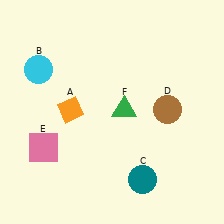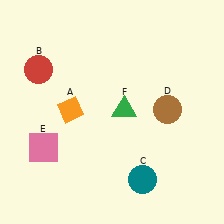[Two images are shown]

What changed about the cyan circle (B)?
In Image 1, B is cyan. In Image 2, it changed to red.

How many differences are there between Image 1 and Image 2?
There is 1 difference between the two images.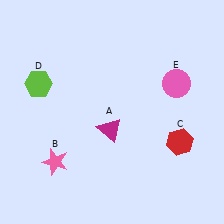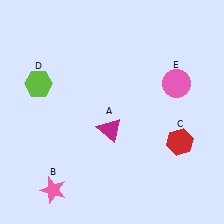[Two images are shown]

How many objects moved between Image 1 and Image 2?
1 object moved between the two images.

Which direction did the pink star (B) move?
The pink star (B) moved down.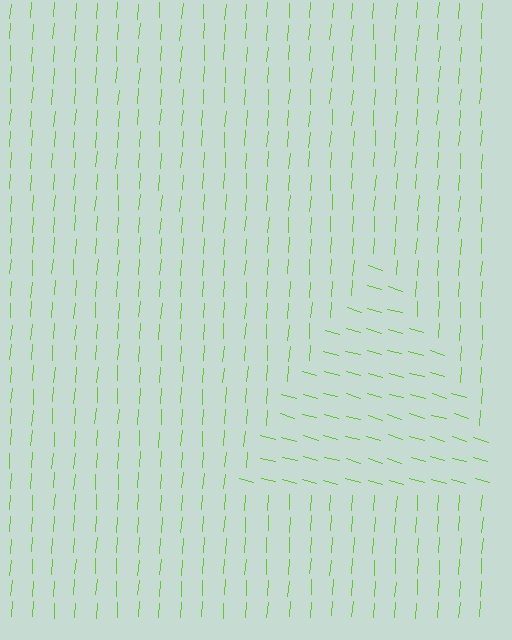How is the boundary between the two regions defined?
The boundary is defined purely by a change in line orientation (approximately 78 degrees difference). All lines are the same color and thickness.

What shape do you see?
I see a triangle.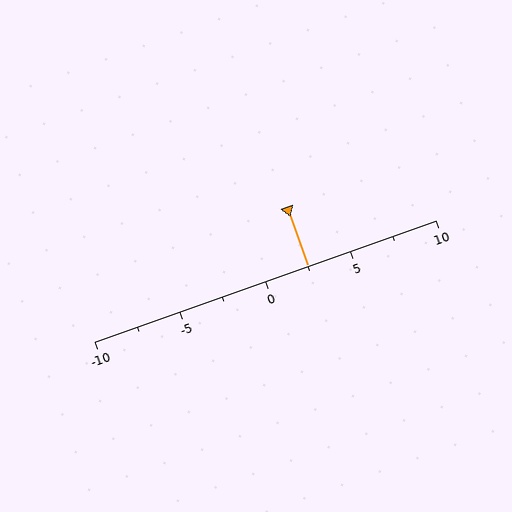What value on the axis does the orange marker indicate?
The marker indicates approximately 2.5.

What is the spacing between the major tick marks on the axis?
The major ticks are spaced 5 apart.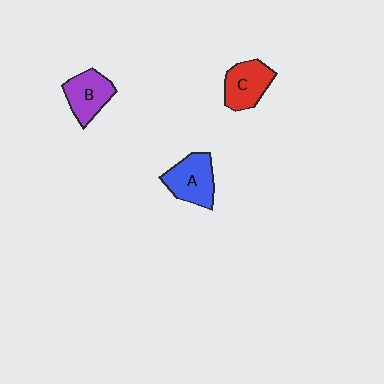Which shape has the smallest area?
Shape B (purple).